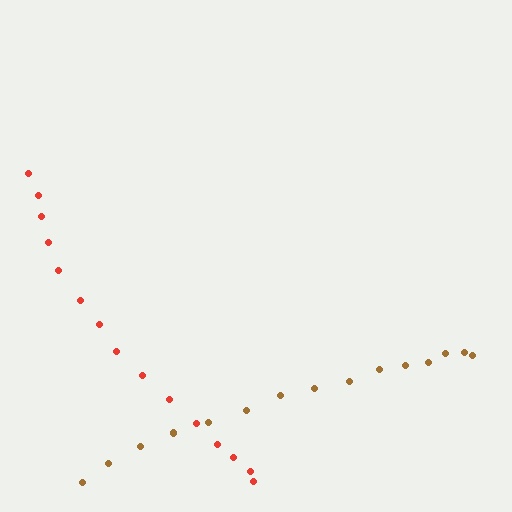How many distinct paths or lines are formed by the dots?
There are 2 distinct paths.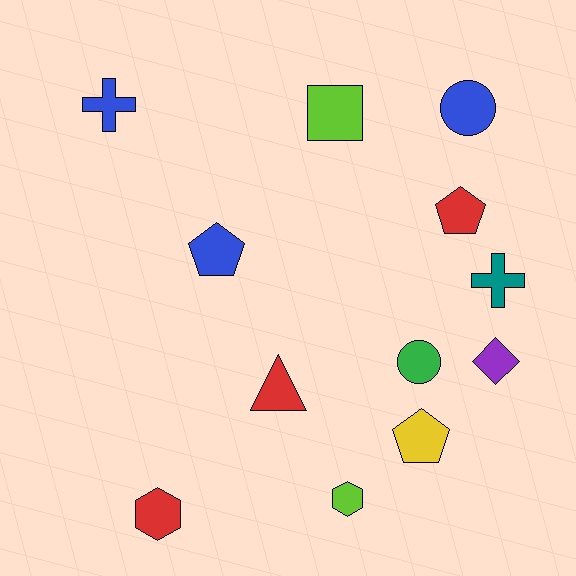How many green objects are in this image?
There is 1 green object.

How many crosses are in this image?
There are 2 crosses.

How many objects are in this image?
There are 12 objects.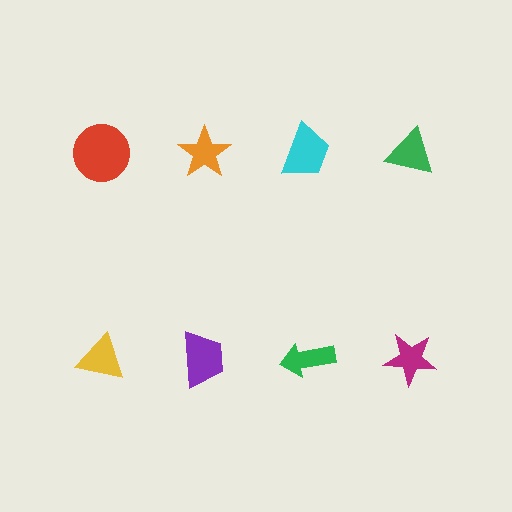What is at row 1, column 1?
A red circle.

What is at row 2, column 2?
A purple trapezoid.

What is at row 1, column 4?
A green triangle.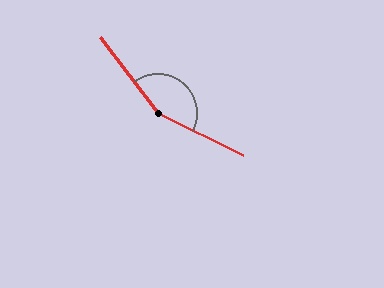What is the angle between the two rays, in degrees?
Approximately 153 degrees.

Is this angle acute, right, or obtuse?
It is obtuse.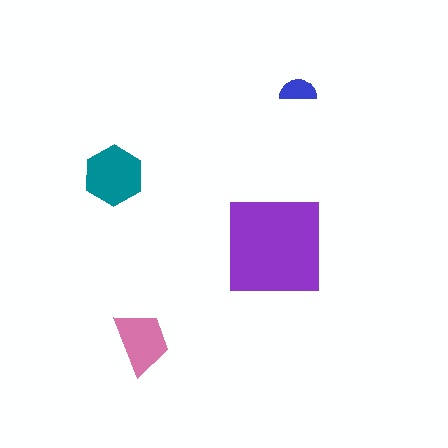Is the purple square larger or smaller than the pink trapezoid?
Larger.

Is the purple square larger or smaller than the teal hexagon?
Larger.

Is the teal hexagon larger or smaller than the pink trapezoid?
Larger.